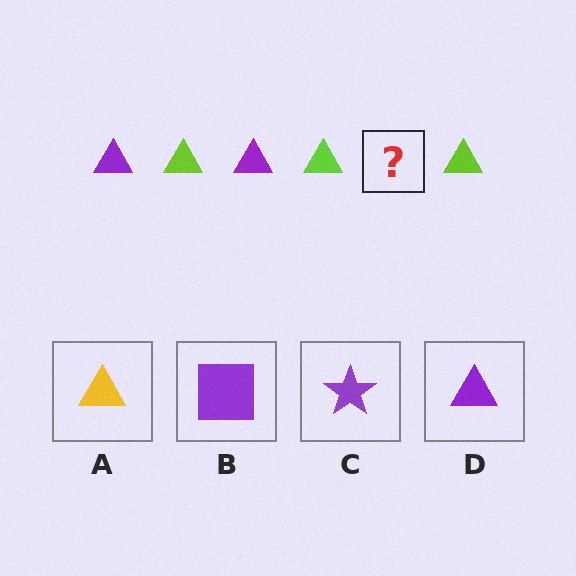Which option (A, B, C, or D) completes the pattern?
D.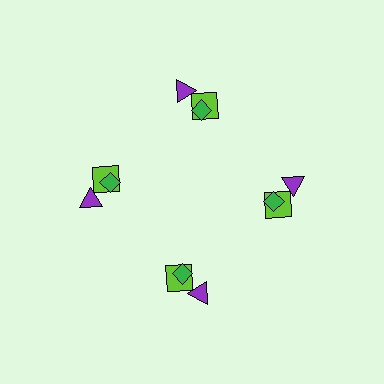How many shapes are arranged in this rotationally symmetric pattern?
There are 12 shapes, arranged in 4 groups of 3.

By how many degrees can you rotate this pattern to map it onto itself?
The pattern maps onto itself every 90 degrees of rotation.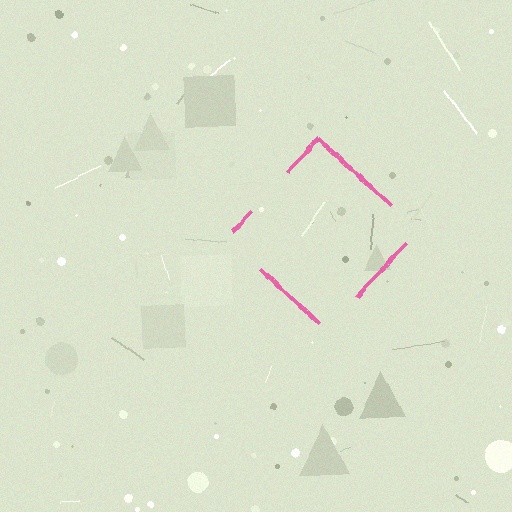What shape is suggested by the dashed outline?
The dashed outline suggests a diamond.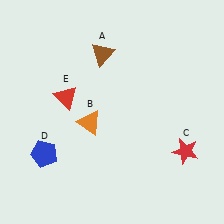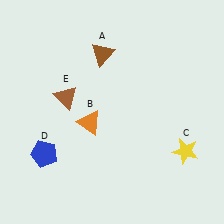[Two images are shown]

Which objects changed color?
C changed from red to yellow. E changed from red to brown.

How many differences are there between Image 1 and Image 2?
There are 2 differences between the two images.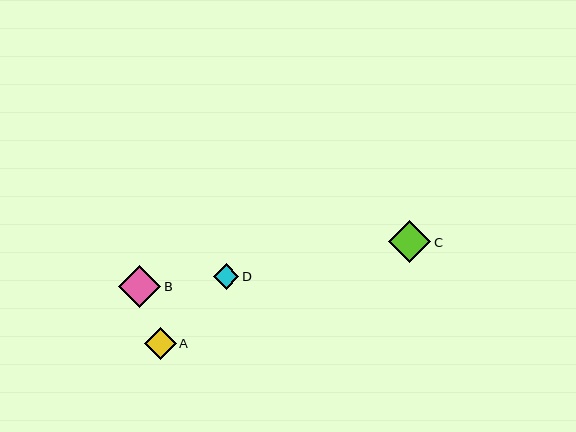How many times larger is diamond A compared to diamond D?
Diamond A is approximately 1.2 times the size of diamond D.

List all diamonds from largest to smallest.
From largest to smallest: B, C, A, D.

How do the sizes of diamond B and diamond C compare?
Diamond B and diamond C are approximately the same size.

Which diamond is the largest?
Diamond B is the largest with a size of approximately 42 pixels.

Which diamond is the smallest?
Diamond D is the smallest with a size of approximately 26 pixels.